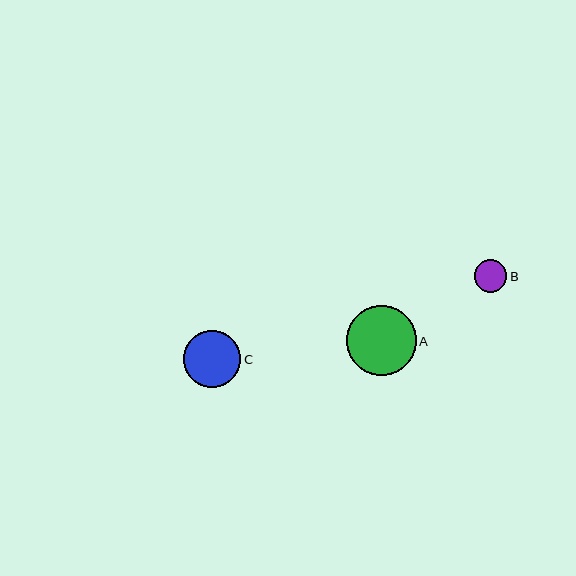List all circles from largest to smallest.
From largest to smallest: A, C, B.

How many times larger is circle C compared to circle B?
Circle C is approximately 1.8 times the size of circle B.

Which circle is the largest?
Circle A is the largest with a size of approximately 70 pixels.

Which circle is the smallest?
Circle B is the smallest with a size of approximately 32 pixels.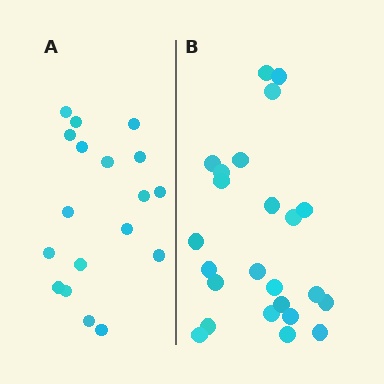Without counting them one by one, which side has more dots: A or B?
Region B (the right region) has more dots.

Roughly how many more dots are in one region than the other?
Region B has about 6 more dots than region A.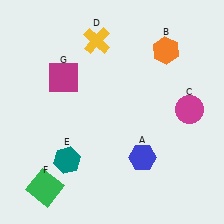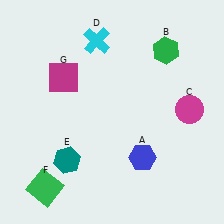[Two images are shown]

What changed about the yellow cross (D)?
In Image 1, D is yellow. In Image 2, it changed to cyan.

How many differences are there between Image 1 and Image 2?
There are 2 differences between the two images.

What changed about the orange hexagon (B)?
In Image 1, B is orange. In Image 2, it changed to green.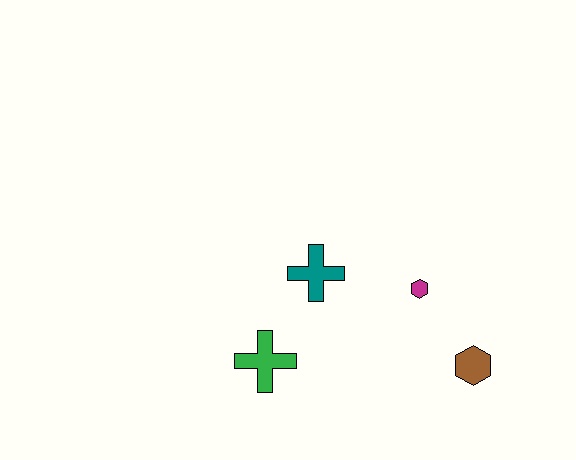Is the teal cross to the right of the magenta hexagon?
No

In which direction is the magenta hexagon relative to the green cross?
The magenta hexagon is to the right of the green cross.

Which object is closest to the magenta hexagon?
The brown hexagon is closest to the magenta hexagon.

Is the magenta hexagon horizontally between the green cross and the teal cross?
No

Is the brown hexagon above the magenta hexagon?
No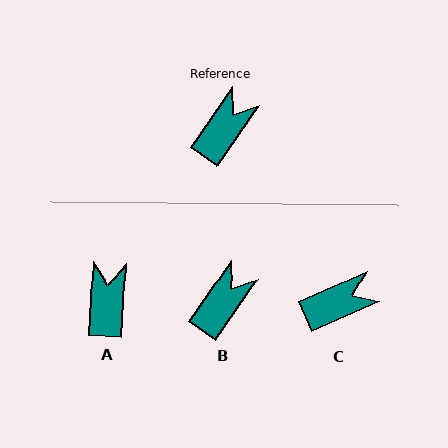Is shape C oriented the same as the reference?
No, it is off by about 32 degrees.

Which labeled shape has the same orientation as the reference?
B.